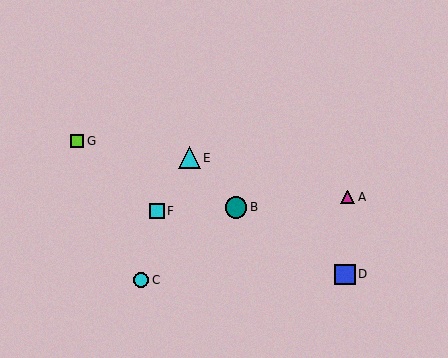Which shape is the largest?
The cyan triangle (labeled E) is the largest.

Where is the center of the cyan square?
The center of the cyan square is at (157, 211).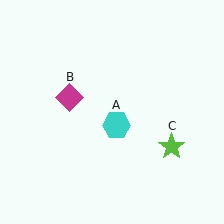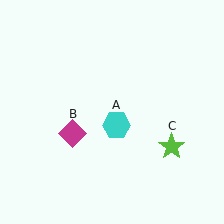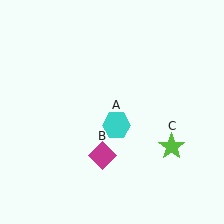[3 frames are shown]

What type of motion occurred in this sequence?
The magenta diamond (object B) rotated counterclockwise around the center of the scene.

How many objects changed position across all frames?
1 object changed position: magenta diamond (object B).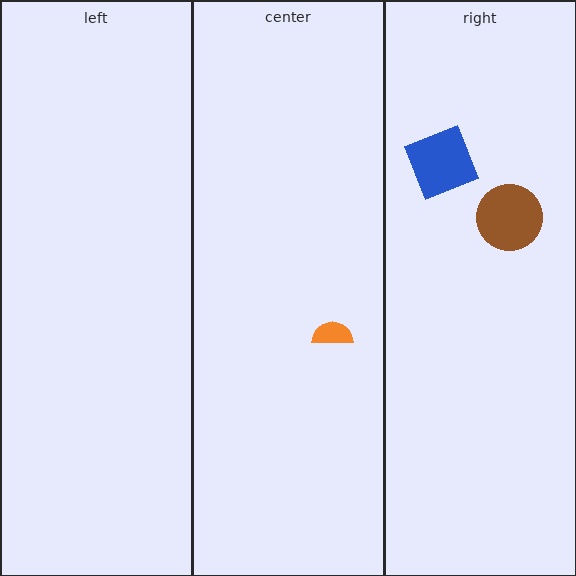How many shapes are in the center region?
1.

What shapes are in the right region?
The brown circle, the blue square.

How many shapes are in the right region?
2.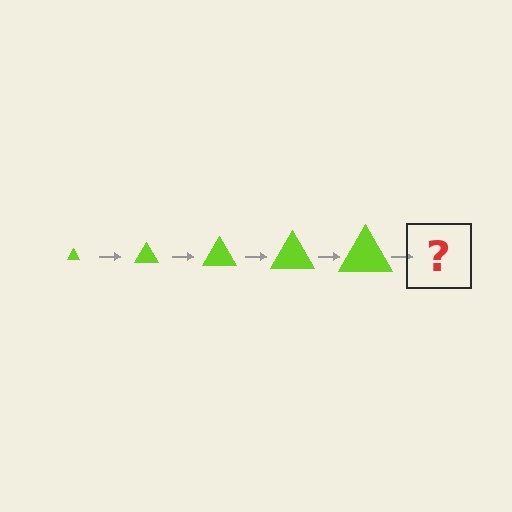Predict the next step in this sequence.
The next step is a lime triangle, larger than the previous one.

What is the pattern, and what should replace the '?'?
The pattern is that the triangle gets progressively larger each step. The '?' should be a lime triangle, larger than the previous one.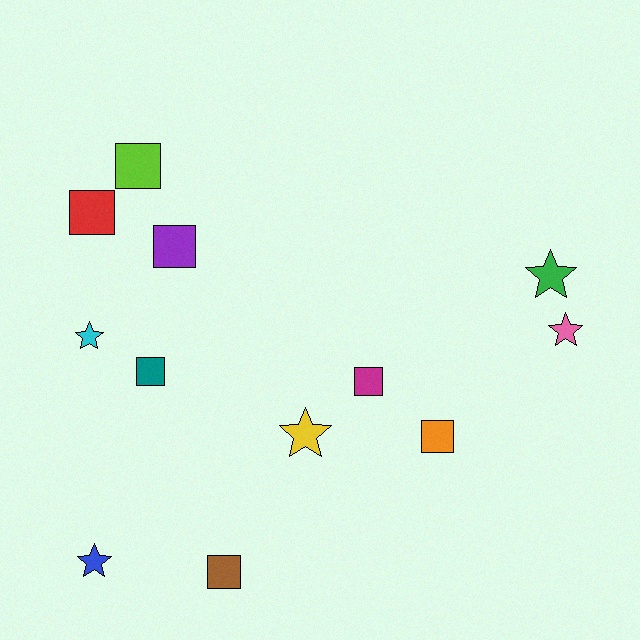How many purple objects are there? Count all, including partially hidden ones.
There is 1 purple object.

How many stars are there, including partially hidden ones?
There are 5 stars.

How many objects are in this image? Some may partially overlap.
There are 12 objects.